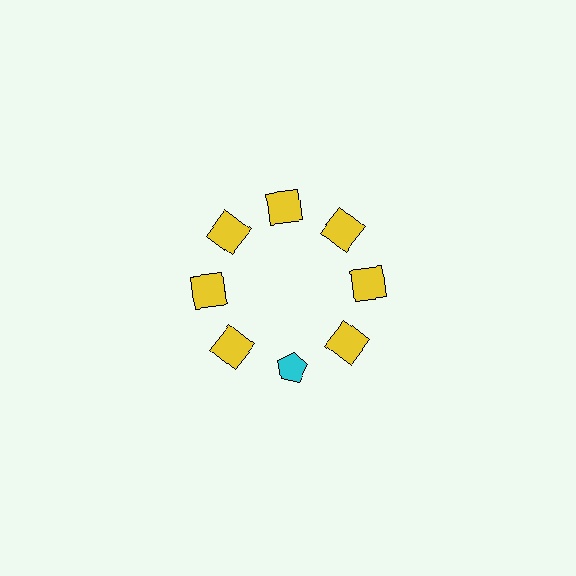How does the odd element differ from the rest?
It differs in both color (cyan instead of yellow) and shape (pentagon instead of square).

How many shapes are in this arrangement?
There are 8 shapes arranged in a ring pattern.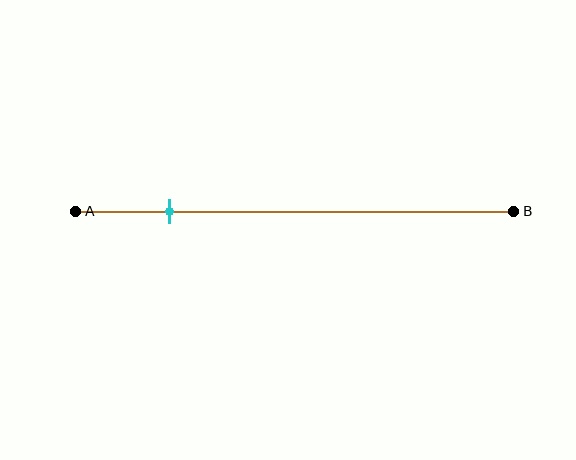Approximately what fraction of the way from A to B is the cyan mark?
The cyan mark is approximately 20% of the way from A to B.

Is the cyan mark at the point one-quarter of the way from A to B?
No, the mark is at about 20% from A, not at the 25% one-quarter point.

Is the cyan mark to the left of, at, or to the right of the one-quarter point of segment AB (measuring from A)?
The cyan mark is to the left of the one-quarter point of segment AB.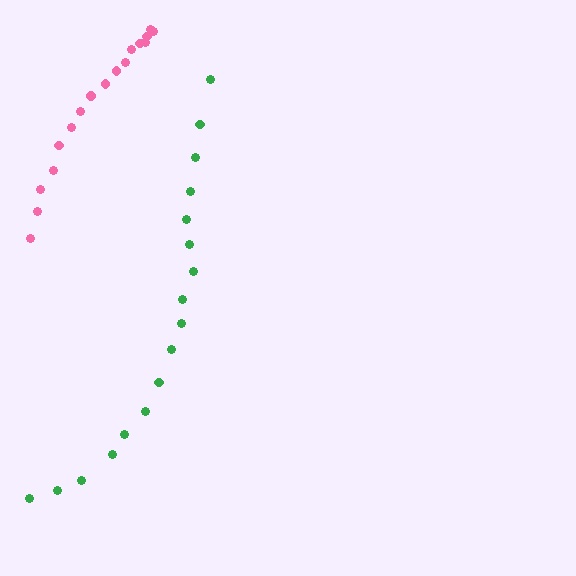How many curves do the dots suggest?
There are 2 distinct paths.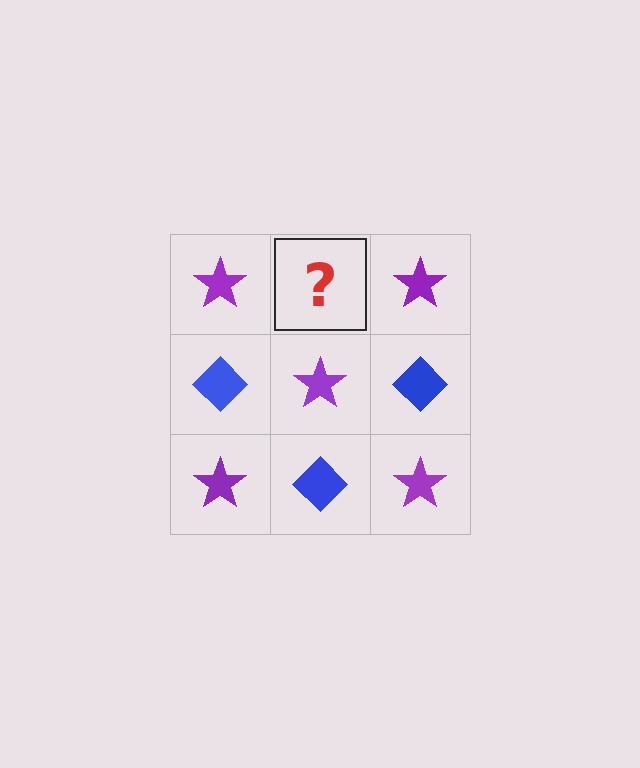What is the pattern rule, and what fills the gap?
The rule is that it alternates purple star and blue diamond in a checkerboard pattern. The gap should be filled with a blue diamond.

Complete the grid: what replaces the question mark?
The question mark should be replaced with a blue diamond.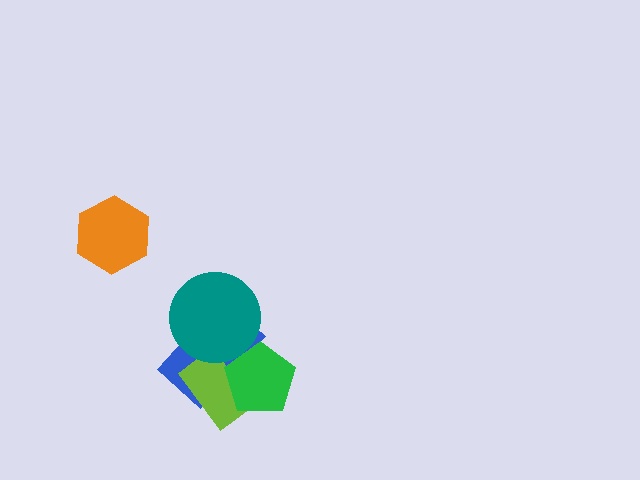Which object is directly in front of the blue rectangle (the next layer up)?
The lime rectangle is directly in front of the blue rectangle.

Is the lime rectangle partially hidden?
Yes, it is partially covered by another shape.